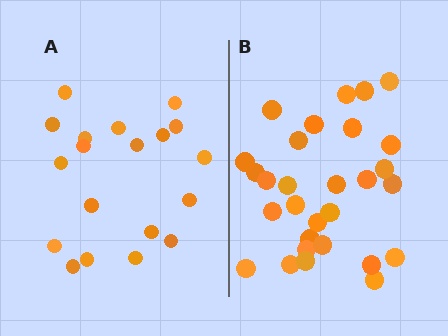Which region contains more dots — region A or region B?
Region B (the right region) has more dots.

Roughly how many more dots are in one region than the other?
Region B has roughly 10 or so more dots than region A.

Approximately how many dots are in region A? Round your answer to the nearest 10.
About 20 dots. (The exact count is 19, which rounds to 20.)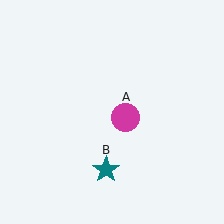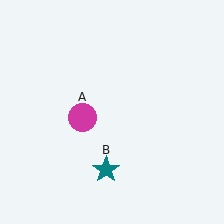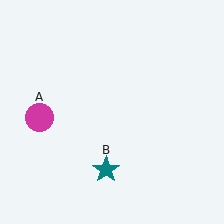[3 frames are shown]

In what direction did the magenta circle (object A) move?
The magenta circle (object A) moved left.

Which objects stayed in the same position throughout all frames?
Teal star (object B) remained stationary.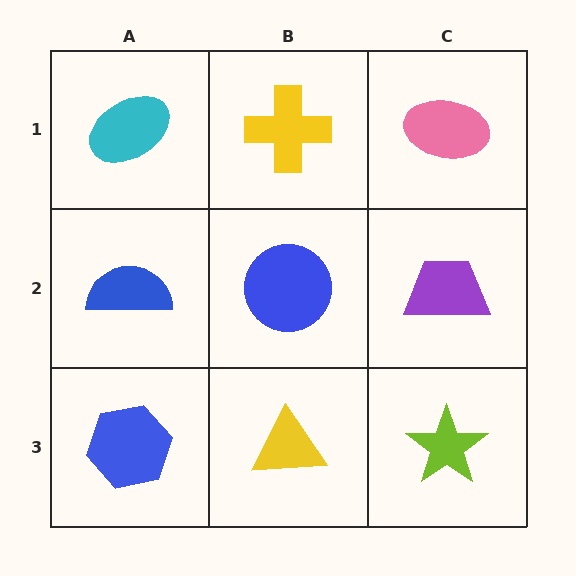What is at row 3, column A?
A blue hexagon.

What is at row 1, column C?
A pink ellipse.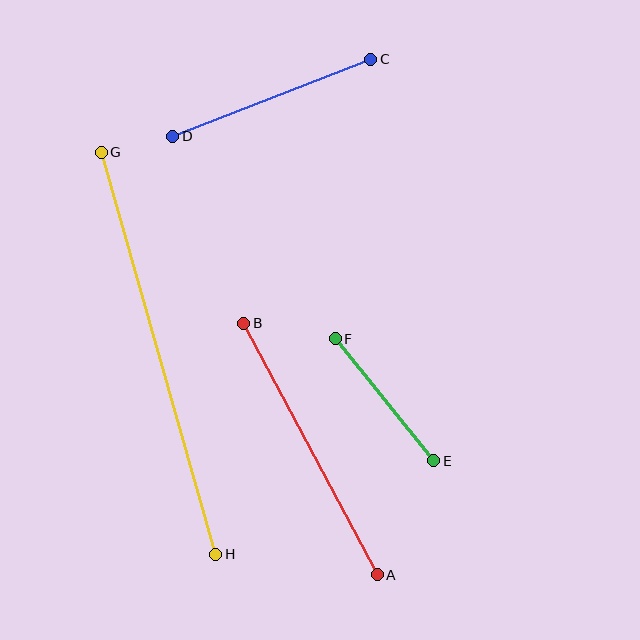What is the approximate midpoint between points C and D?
The midpoint is at approximately (272, 98) pixels.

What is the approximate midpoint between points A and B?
The midpoint is at approximately (311, 449) pixels.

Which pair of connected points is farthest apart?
Points G and H are farthest apart.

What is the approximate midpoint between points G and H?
The midpoint is at approximately (159, 353) pixels.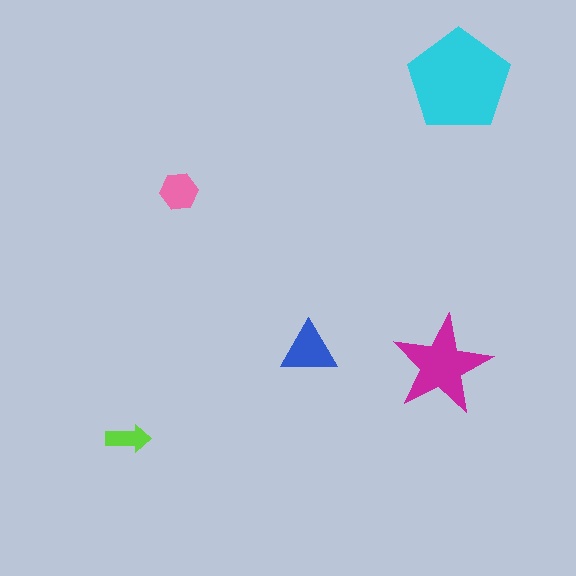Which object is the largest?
The cyan pentagon.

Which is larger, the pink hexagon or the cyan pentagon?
The cyan pentagon.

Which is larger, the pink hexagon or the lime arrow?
The pink hexagon.